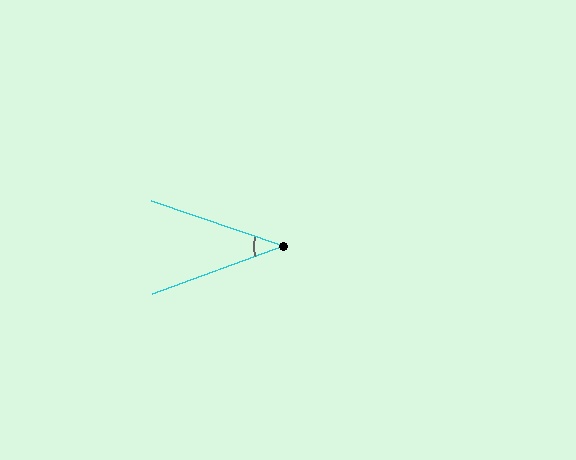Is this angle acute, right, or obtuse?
It is acute.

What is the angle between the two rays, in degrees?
Approximately 39 degrees.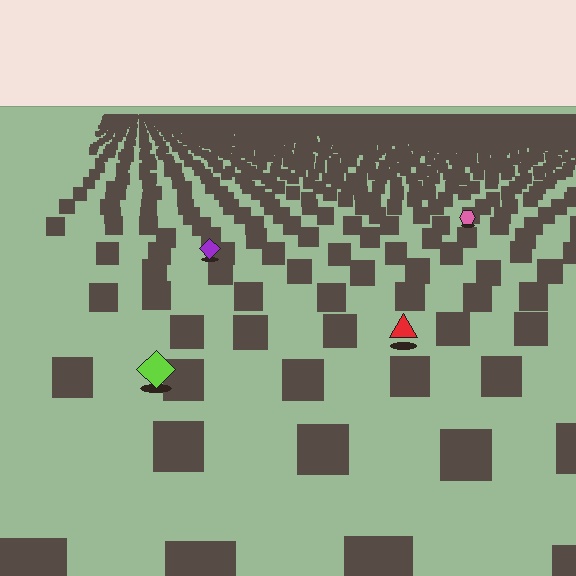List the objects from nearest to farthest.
From nearest to farthest: the lime diamond, the red triangle, the purple diamond, the pink hexagon.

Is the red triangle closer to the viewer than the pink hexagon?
Yes. The red triangle is closer — you can tell from the texture gradient: the ground texture is coarser near it.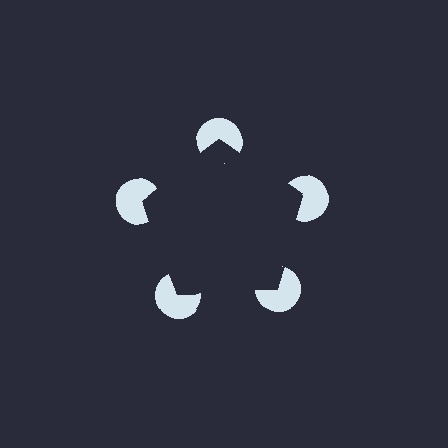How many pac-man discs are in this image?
There are 5 — one at each vertex of the illusory pentagon.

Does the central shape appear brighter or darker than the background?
It typically appears slightly darker than the background, even though no actual brightness change is drawn.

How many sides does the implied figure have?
5 sides.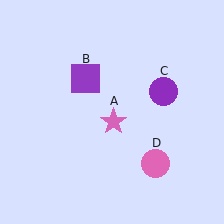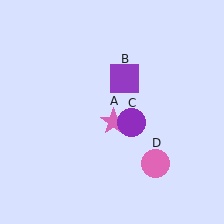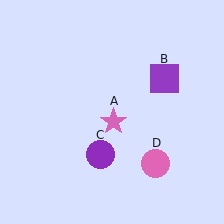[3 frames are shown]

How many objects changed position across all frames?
2 objects changed position: purple square (object B), purple circle (object C).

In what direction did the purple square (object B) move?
The purple square (object B) moved right.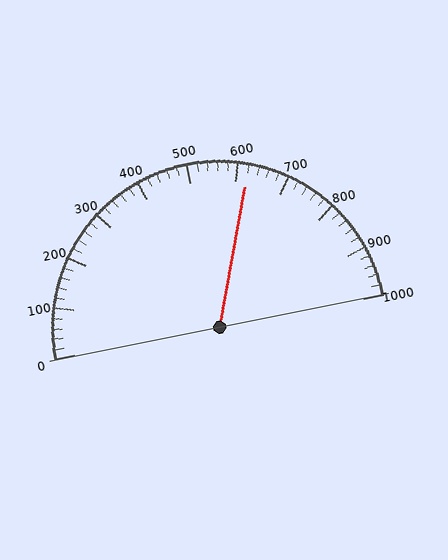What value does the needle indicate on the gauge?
The needle indicates approximately 620.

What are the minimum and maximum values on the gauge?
The gauge ranges from 0 to 1000.